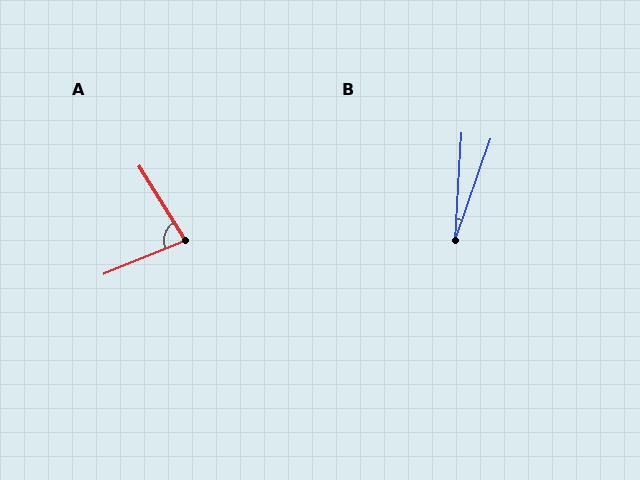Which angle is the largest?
A, at approximately 81 degrees.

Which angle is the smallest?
B, at approximately 16 degrees.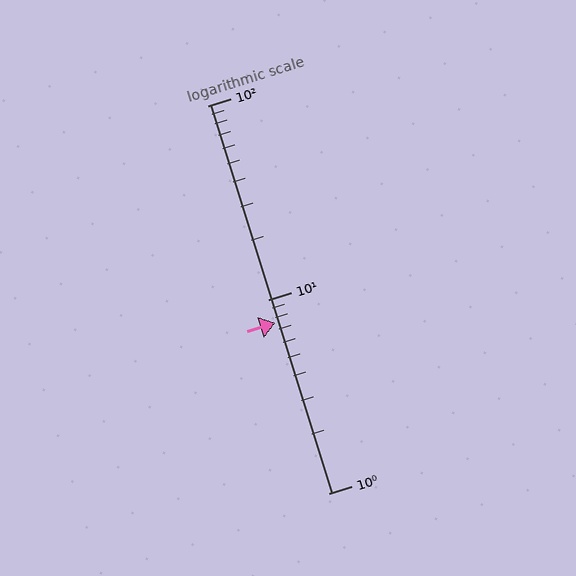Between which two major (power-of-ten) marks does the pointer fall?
The pointer is between 1 and 10.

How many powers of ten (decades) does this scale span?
The scale spans 2 decades, from 1 to 100.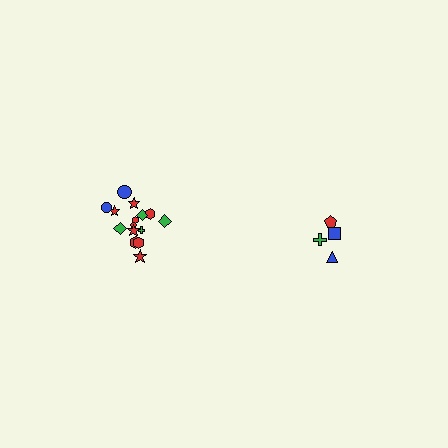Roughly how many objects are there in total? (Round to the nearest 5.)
Roughly 20 objects in total.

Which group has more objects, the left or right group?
The left group.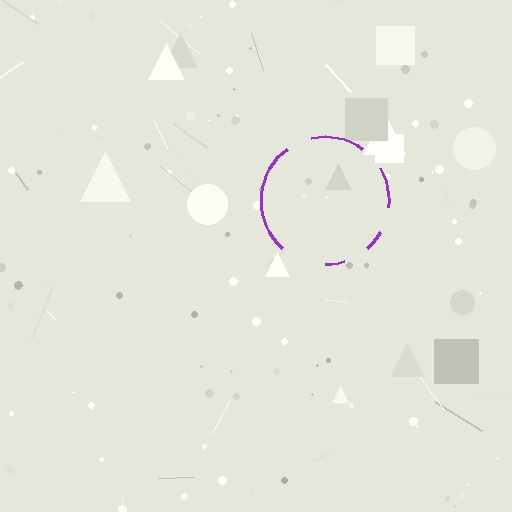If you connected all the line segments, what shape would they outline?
They would outline a circle.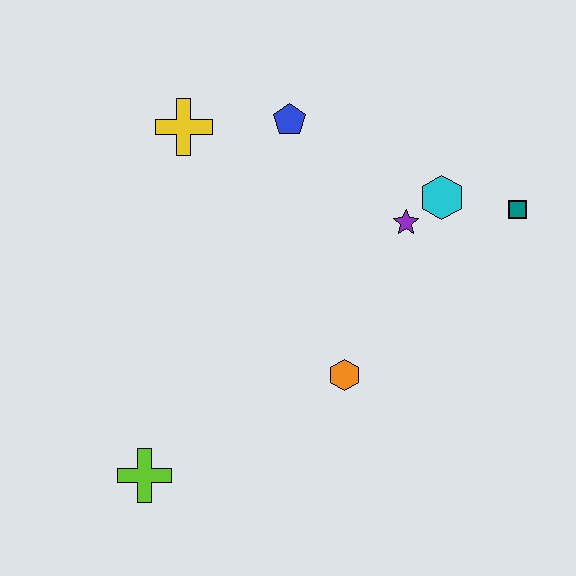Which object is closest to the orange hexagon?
The purple star is closest to the orange hexagon.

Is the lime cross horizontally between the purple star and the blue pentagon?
No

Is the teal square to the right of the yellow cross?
Yes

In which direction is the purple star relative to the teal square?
The purple star is to the left of the teal square.